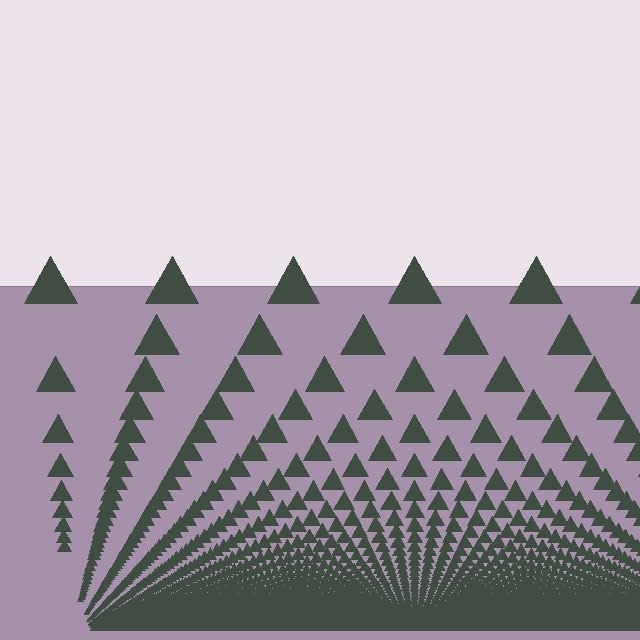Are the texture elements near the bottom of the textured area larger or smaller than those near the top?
Smaller. The gradient is inverted — elements near the bottom are smaller and denser.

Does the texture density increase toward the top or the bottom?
Density increases toward the bottom.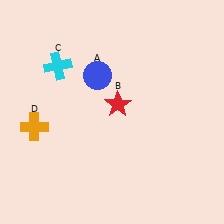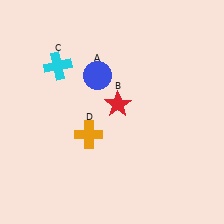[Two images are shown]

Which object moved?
The orange cross (D) moved right.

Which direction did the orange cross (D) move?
The orange cross (D) moved right.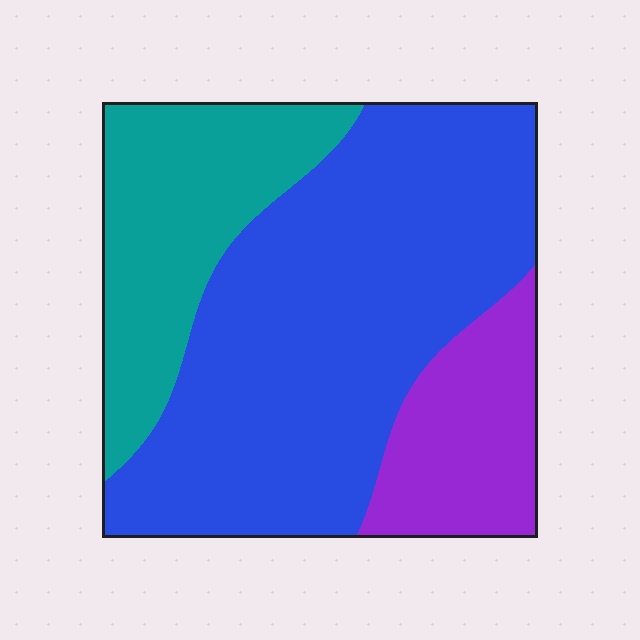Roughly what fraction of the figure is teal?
Teal covers around 25% of the figure.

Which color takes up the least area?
Purple, at roughly 15%.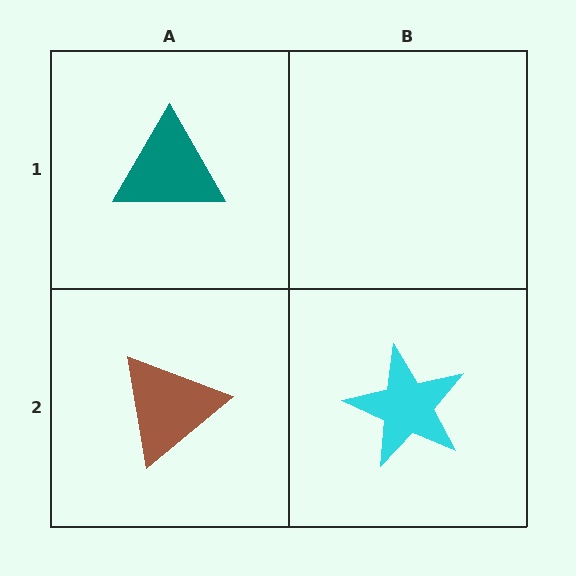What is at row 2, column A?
A brown triangle.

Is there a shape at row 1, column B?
No, that cell is empty.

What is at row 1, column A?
A teal triangle.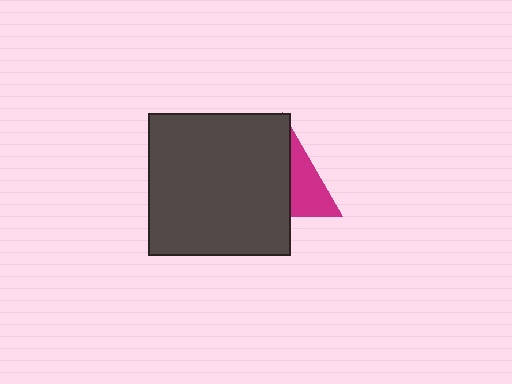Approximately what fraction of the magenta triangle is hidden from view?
Roughly 64% of the magenta triangle is hidden behind the dark gray square.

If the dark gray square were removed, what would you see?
You would see the complete magenta triangle.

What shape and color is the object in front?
The object in front is a dark gray square.